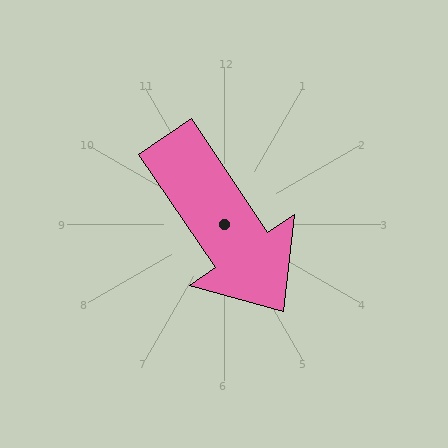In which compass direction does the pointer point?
Southeast.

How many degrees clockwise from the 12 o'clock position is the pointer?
Approximately 146 degrees.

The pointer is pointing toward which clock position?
Roughly 5 o'clock.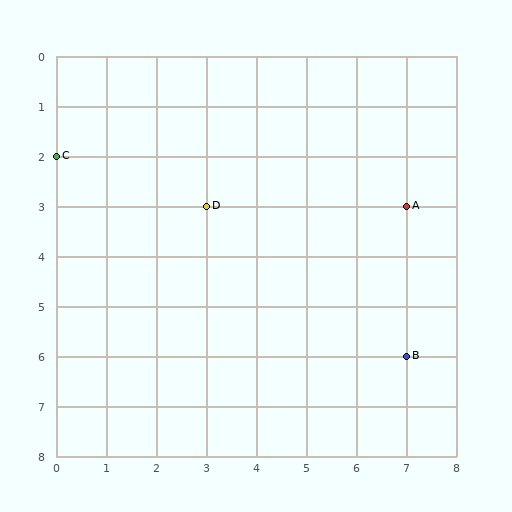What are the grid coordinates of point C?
Point C is at grid coordinates (0, 2).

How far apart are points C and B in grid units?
Points C and B are 7 columns and 4 rows apart (about 8.1 grid units diagonally).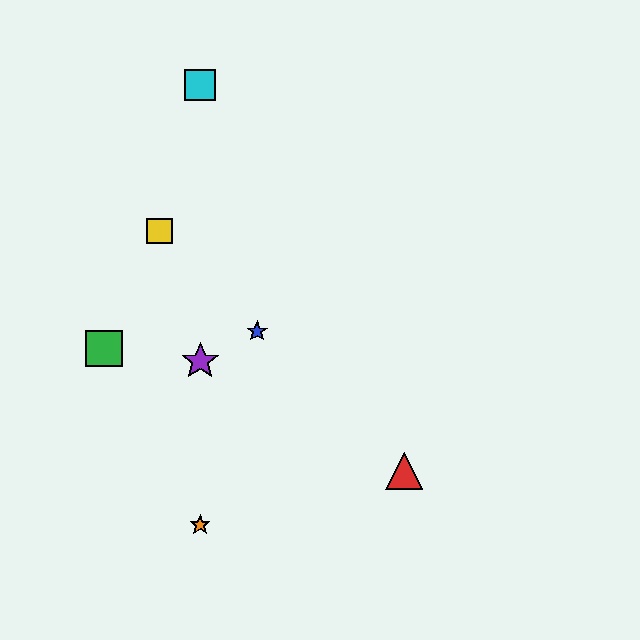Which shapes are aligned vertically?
The purple star, the orange star, the cyan square are aligned vertically.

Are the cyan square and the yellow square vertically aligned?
No, the cyan square is at x≈200 and the yellow square is at x≈160.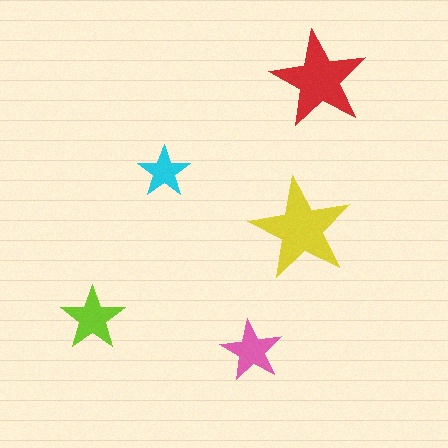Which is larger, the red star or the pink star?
The red one.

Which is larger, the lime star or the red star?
The red one.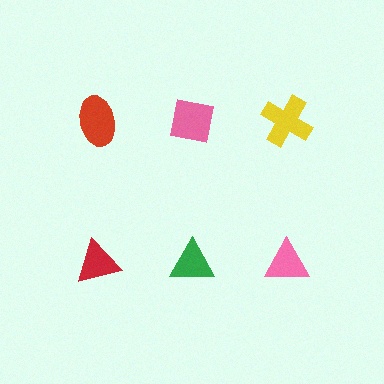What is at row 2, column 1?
A red triangle.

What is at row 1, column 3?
A yellow cross.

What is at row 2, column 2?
A green triangle.